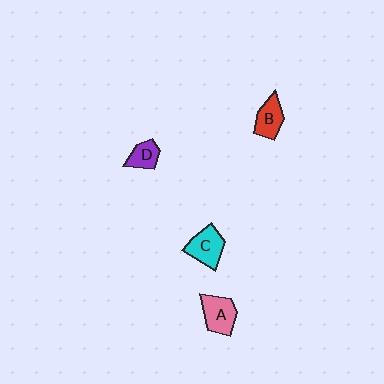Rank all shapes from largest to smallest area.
From largest to smallest: C (cyan), A (pink), B (red), D (purple).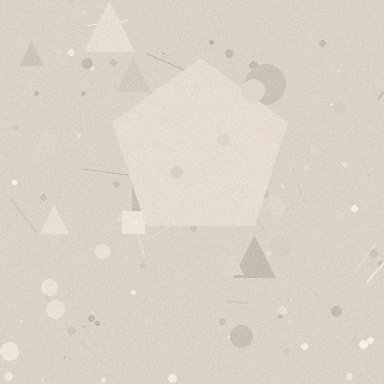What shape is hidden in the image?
A pentagon is hidden in the image.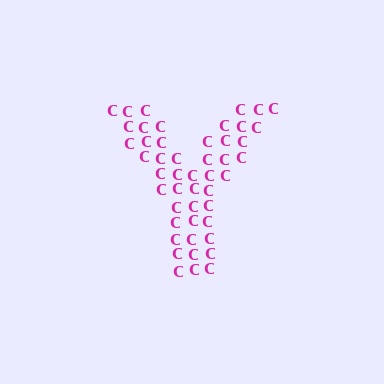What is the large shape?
The large shape is the letter Y.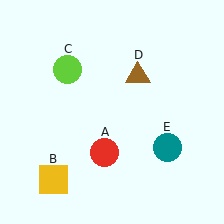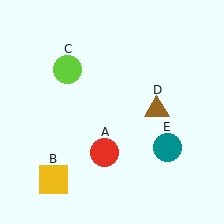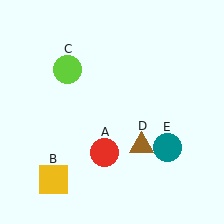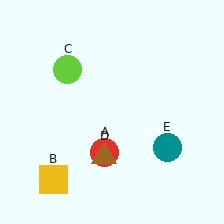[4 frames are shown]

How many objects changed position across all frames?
1 object changed position: brown triangle (object D).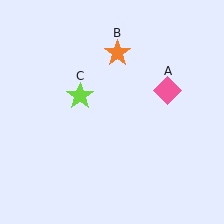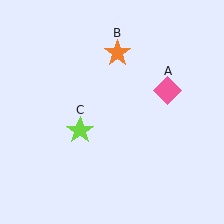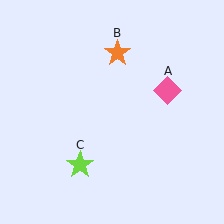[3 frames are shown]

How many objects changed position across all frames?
1 object changed position: lime star (object C).